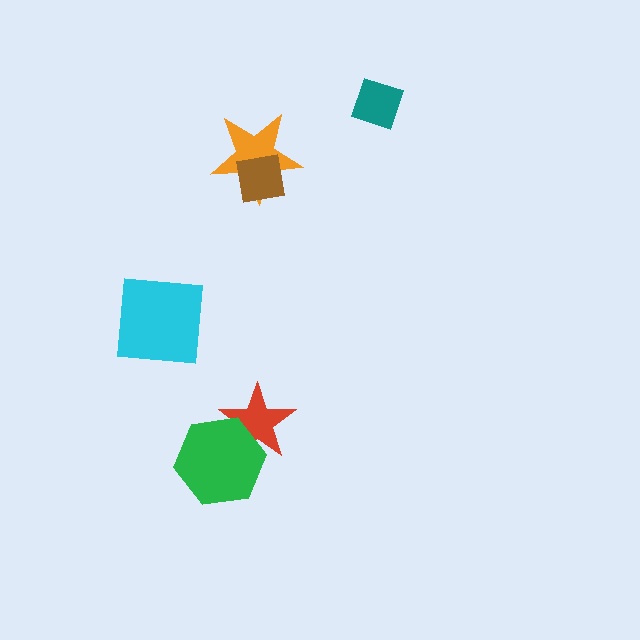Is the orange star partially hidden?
Yes, it is partially covered by another shape.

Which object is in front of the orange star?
The brown square is in front of the orange star.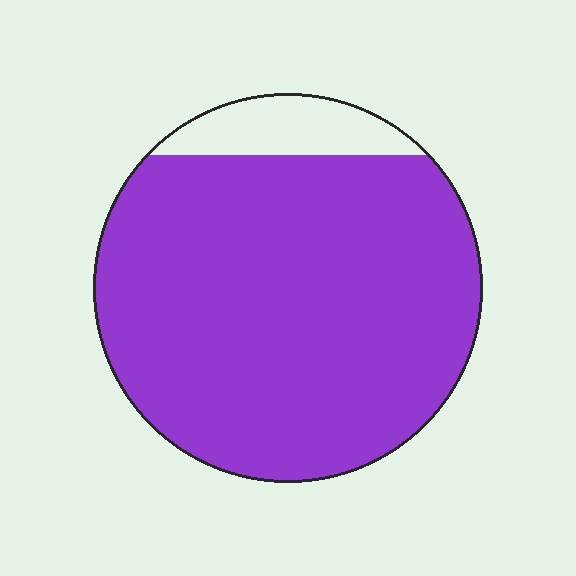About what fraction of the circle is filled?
About nine tenths (9/10).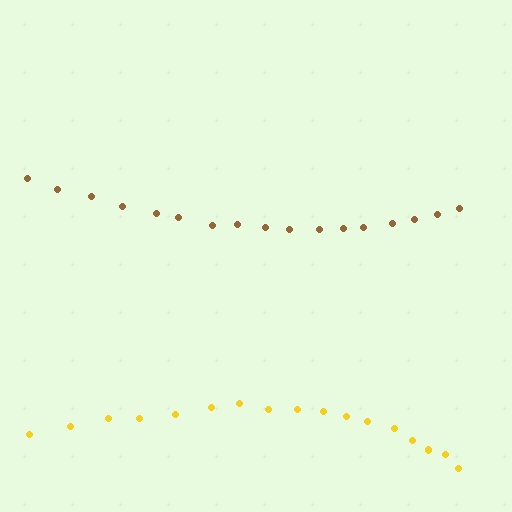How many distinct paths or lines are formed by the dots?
There are 2 distinct paths.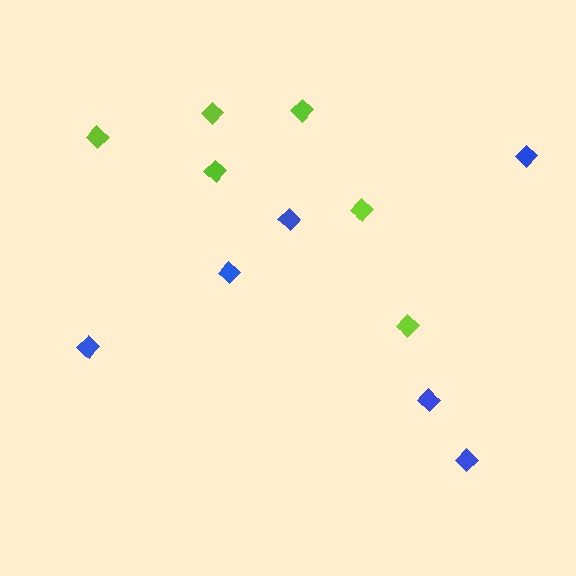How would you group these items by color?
There are 2 groups: one group of blue diamonds (6) and one group of lime diamonds (6).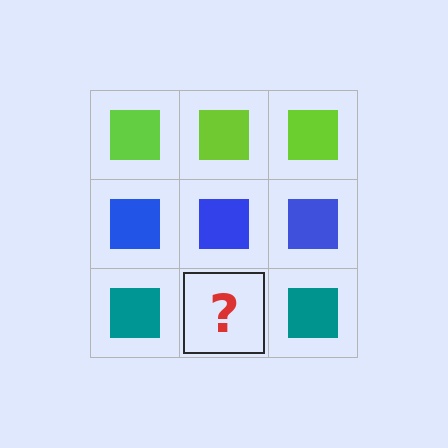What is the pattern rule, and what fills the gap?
The rule is that each row has a consistent color. The gap should be filled with a teal square.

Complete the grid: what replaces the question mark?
The question mark should be replaced with a teal square.